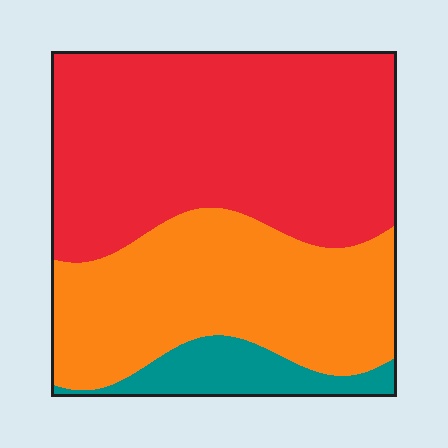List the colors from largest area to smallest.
From largest to smallest: red, orange, teal.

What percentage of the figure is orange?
Orange takes up about three eighths (3/8) of the figure.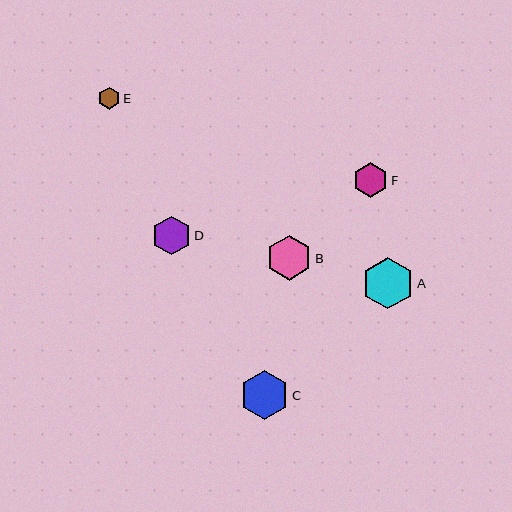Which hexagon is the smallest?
Hexagon E is the smallest with a size of approximately 22 pixels.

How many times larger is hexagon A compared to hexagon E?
Hexagon A is approximately 2.4 times the size of hexagon E.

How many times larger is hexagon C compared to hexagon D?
Hexagon C is approximately 1.3 times the size of hexagon D.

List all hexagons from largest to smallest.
From largest to smallest: A, C, B, D, F, E.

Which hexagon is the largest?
Hexagon A is the largest with a size of approximately 51 pixels.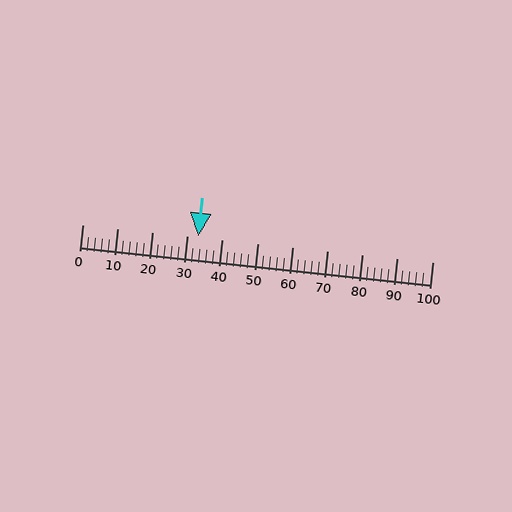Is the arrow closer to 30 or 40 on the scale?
The arrow is closer to 30.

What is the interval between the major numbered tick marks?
The major tick marks are spaced 10 units apart.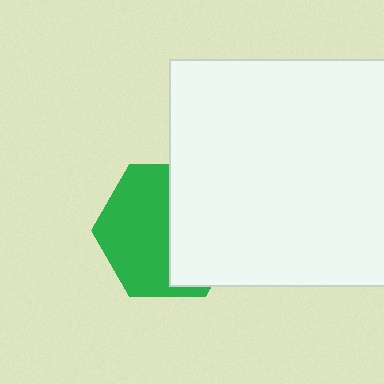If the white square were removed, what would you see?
You would see the complete green hexagon.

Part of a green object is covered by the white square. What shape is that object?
It is a hexagon.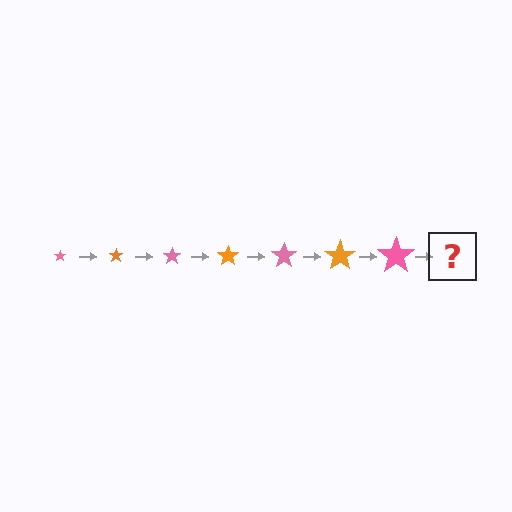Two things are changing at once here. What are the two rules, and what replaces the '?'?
The two rules are that the star grows larger each step and the color cycles through pink and orange. The '?' should be an orange star, larger than the previous one.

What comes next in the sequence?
The next element should be an orange star, larger than the previous one.